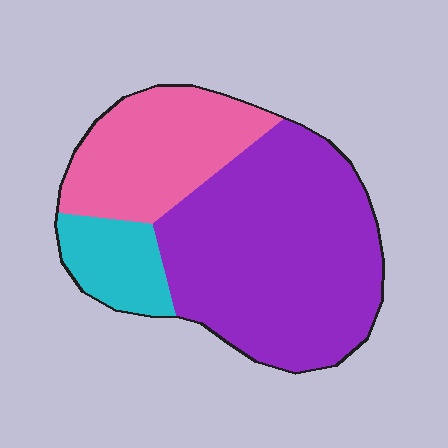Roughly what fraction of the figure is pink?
Pink covers around 30% of the figure.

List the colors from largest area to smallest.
From largest to smallest: purple, pink, cyan.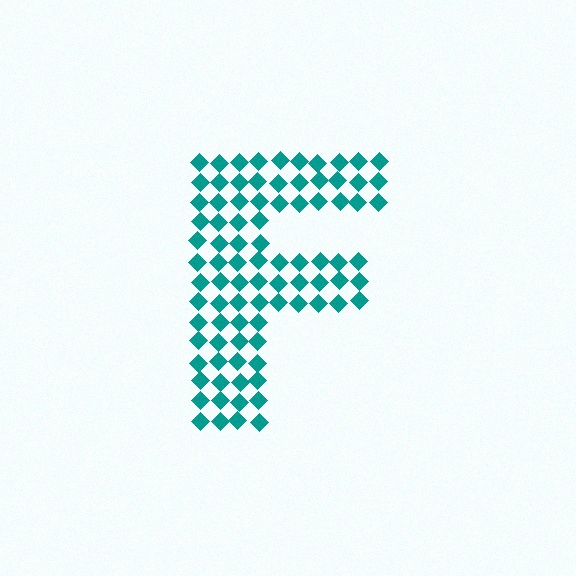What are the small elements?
The small elements are diamonds.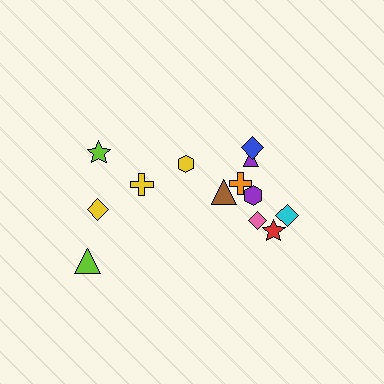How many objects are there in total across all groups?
There are 13 objects.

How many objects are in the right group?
There are 8 objects.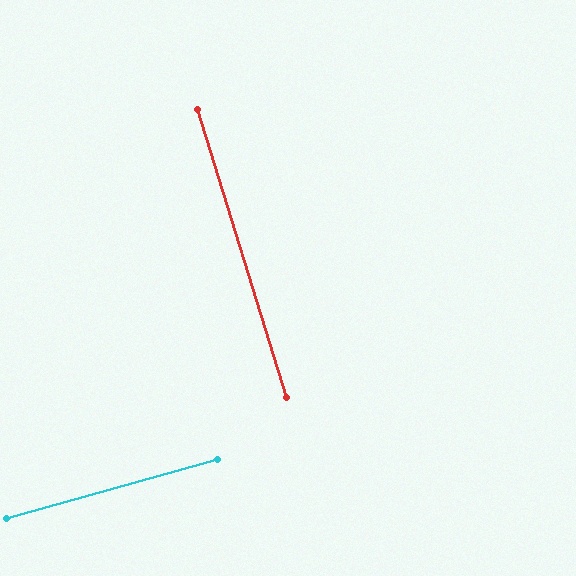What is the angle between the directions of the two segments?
Approximately 88 degrees.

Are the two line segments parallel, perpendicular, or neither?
Perpendicular — they meet at approximately 88°.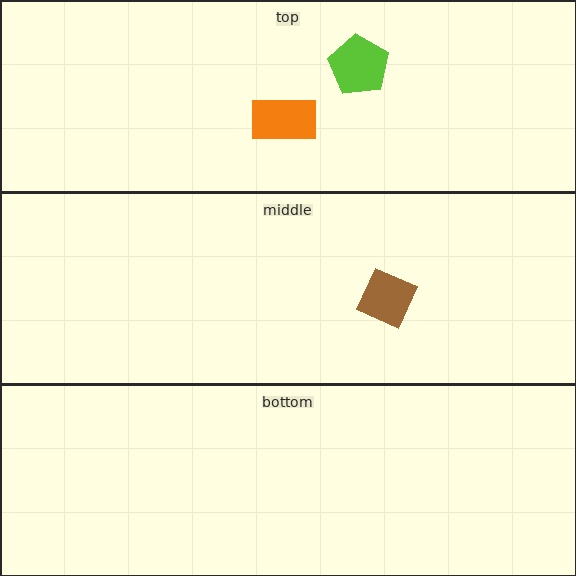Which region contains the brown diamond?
The middle region.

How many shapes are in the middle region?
1.